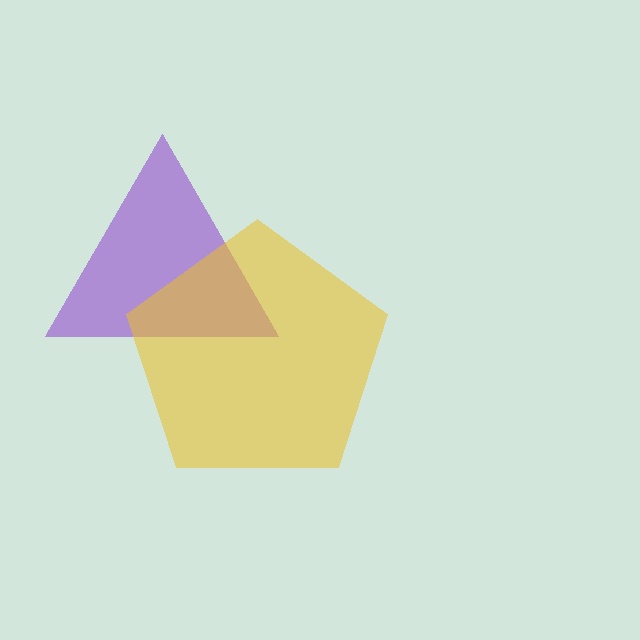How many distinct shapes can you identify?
There are 2 distinct shapes: a purple triangle, a yellow pentagon.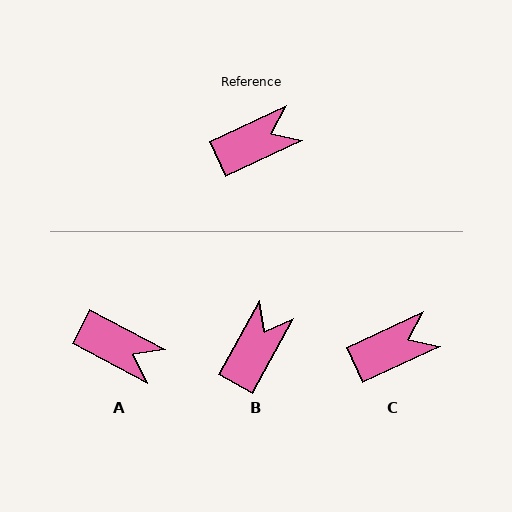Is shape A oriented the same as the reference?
No, it is off by about 53 degrees.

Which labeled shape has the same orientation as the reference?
C.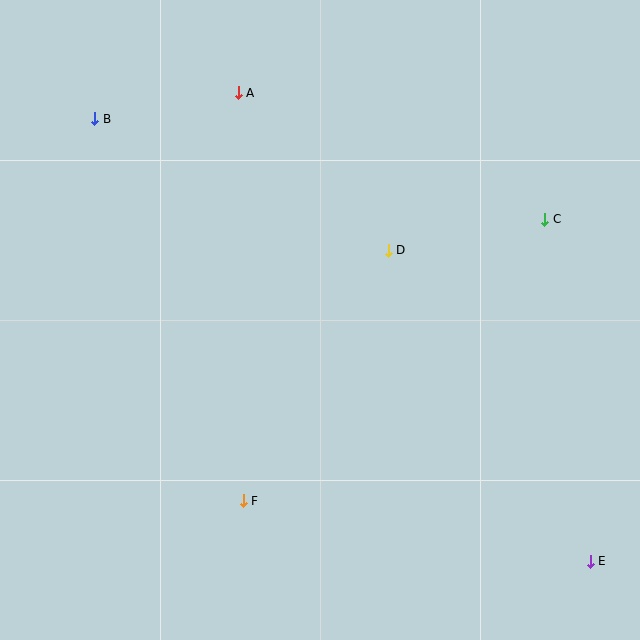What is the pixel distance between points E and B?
The distance between E and B is 664 pixels.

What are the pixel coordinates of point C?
Point C is at (545, 219).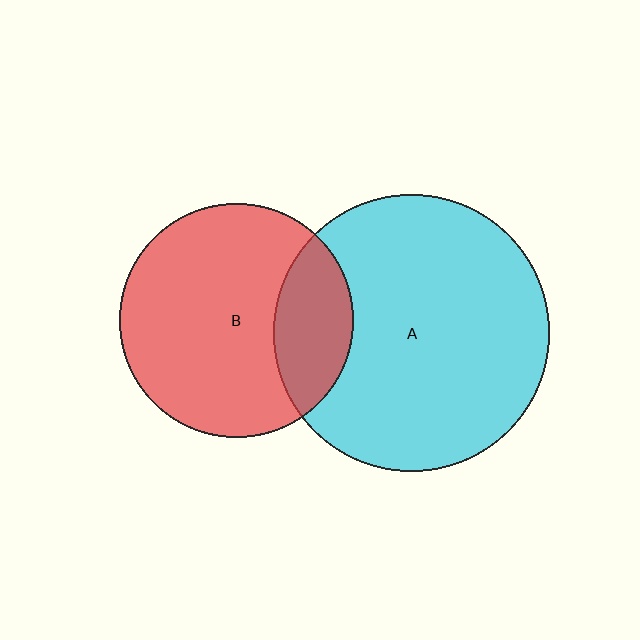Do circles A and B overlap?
Yes.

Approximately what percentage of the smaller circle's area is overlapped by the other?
Approximately 25%.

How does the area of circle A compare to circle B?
Approximately 1.4 times.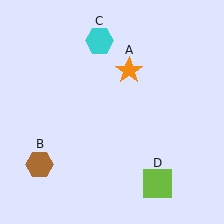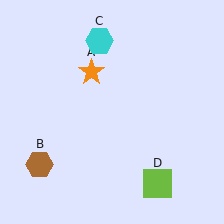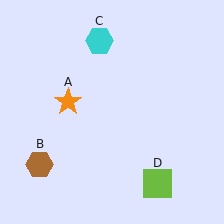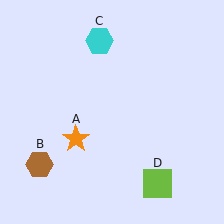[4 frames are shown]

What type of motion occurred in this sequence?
The orange star (object A) rotated counterclockwise around the center of the scene.